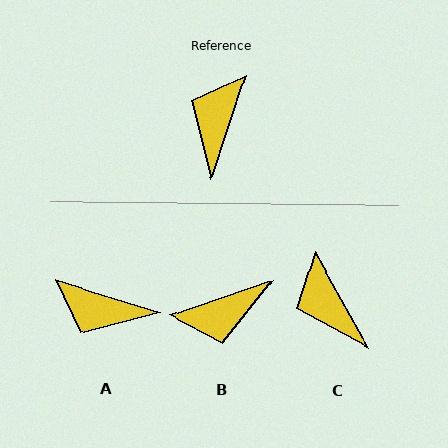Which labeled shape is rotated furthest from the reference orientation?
B, about 127 degrees away.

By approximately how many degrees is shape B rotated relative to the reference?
Approximately 127 degrees counter-clockwise.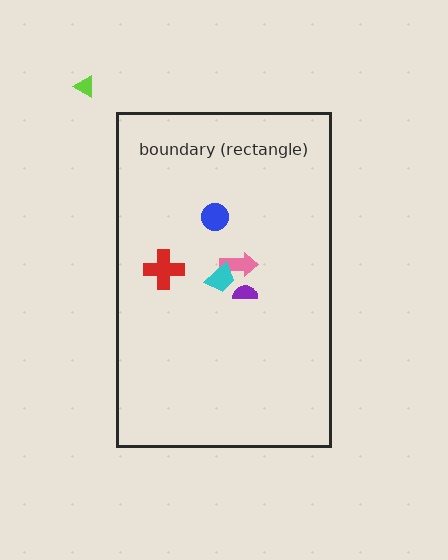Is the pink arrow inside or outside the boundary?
Inside.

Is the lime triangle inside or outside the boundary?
Outside.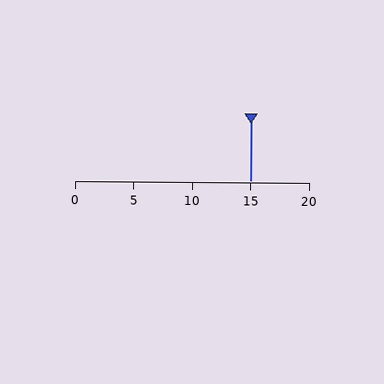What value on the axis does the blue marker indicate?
The marker indicates approximately 15.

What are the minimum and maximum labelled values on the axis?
The axis runs from 0 to 20.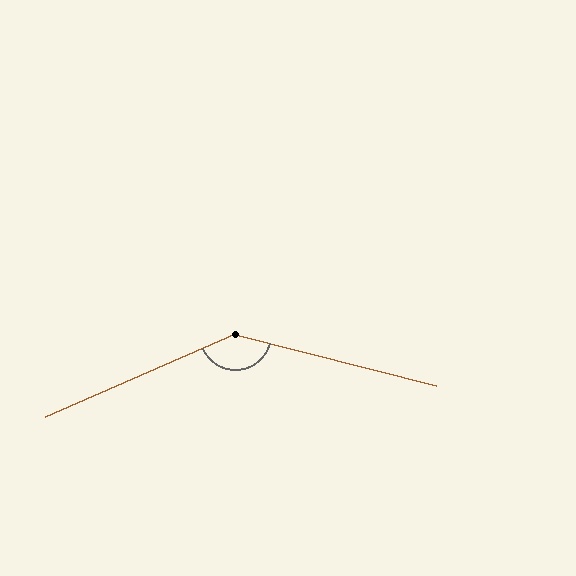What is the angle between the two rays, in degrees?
Approximately 142 degrees.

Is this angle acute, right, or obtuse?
It is obtuse.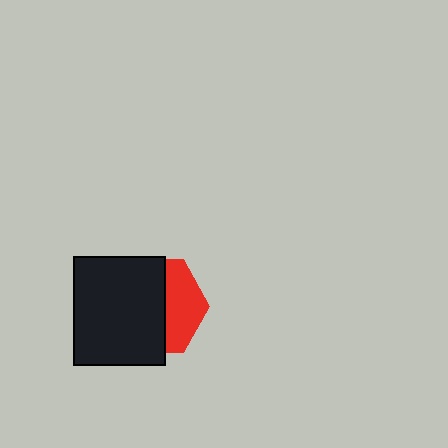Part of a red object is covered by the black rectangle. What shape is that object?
It is a hexagon.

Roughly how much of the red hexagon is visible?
A small part of it is visible (roughly 39%).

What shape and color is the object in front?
The object in front is a black rectangle.